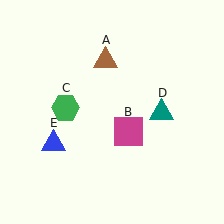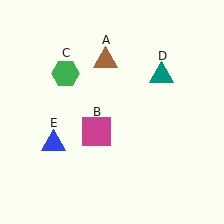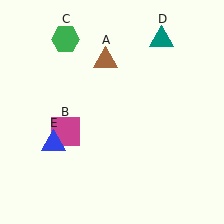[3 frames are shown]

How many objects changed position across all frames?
3 objects changed position: magenta square (object B), green hexagon (object C), teal triangle (object D).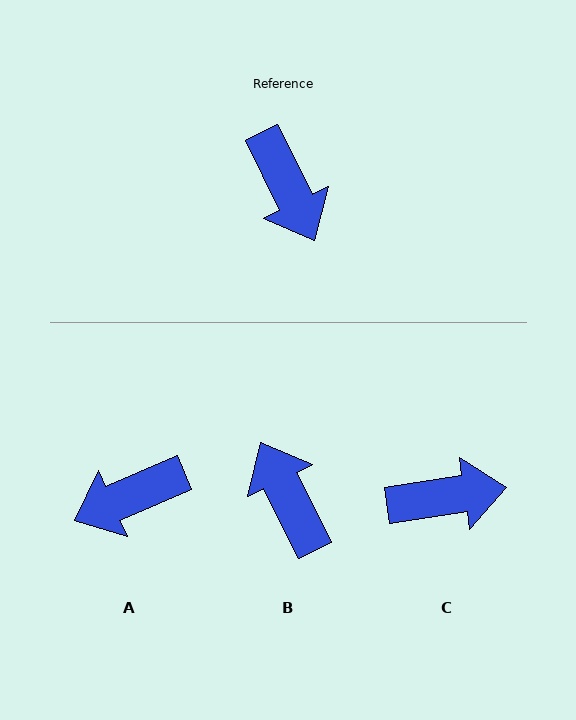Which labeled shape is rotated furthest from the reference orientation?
B, about 179 degrees away.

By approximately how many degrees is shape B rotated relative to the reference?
Approximately 179 degrees clockwise.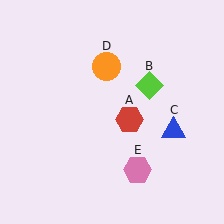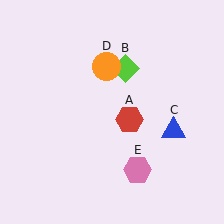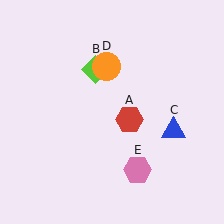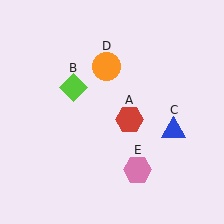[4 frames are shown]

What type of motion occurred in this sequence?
The lime diamond (object B) rotated counterclockwise around the center of the scene.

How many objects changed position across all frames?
1 object changed position: lime diamond (object B).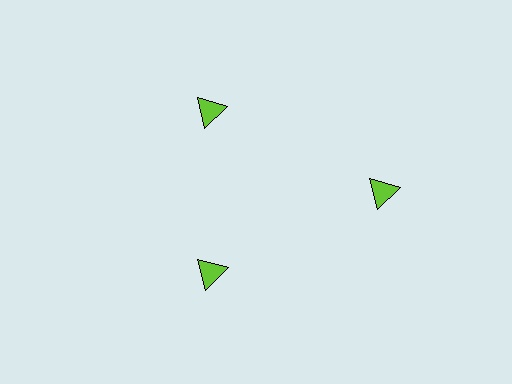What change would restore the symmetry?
The symmetry would be restored by moving it inward, back onto the ring so that all 3 triangles sit at equal angles and equal distance from the center.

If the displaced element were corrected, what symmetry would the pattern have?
It would have 3-fold rotational symmetry — the pattern would map onto itself every 120 degrees.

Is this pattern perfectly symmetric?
No. The 3 lime triangles are arranged in a ring, but one element near the 3 o'clock position is pushed outward from the center, breaking the 3-fold rotational symmetry.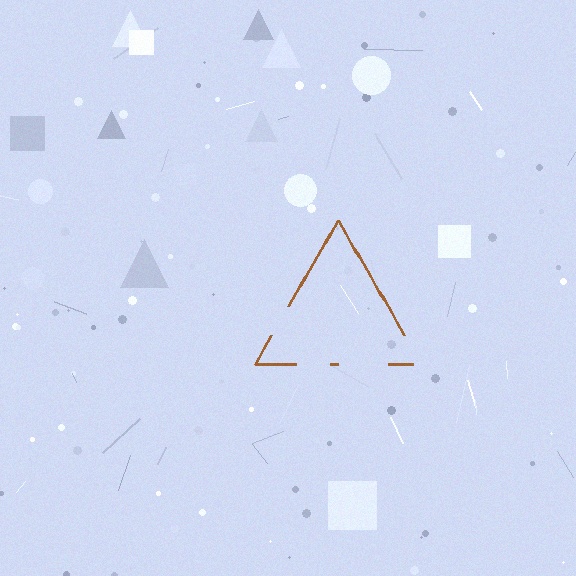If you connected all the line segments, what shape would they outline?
They would outline a triangle.